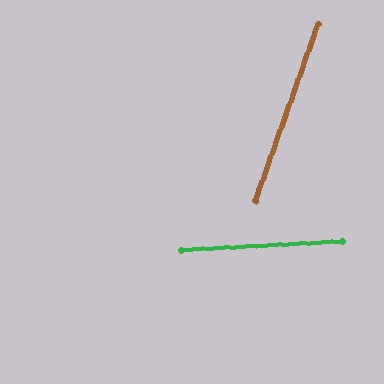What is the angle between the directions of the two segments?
Approximately 67 degrees.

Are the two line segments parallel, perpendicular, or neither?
Neither parallel nor perpendicular — they differ by about 67°.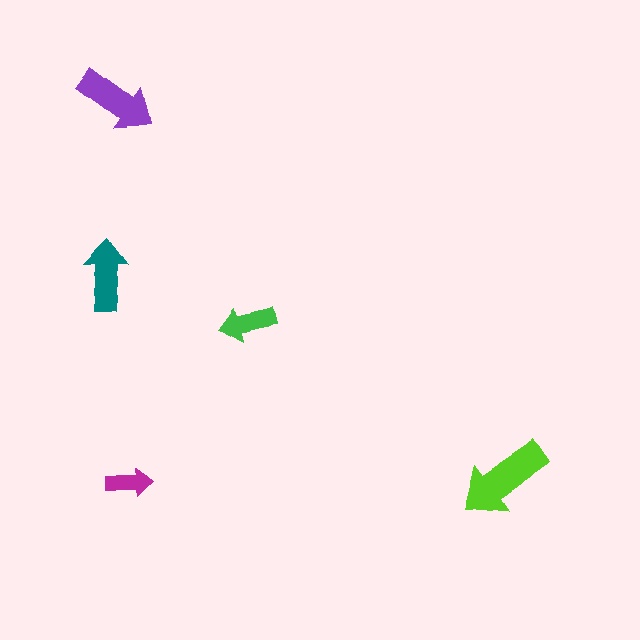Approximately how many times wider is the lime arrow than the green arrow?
About 1.5 times wider.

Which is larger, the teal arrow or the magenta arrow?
The teal one.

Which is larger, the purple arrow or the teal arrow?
The purple one.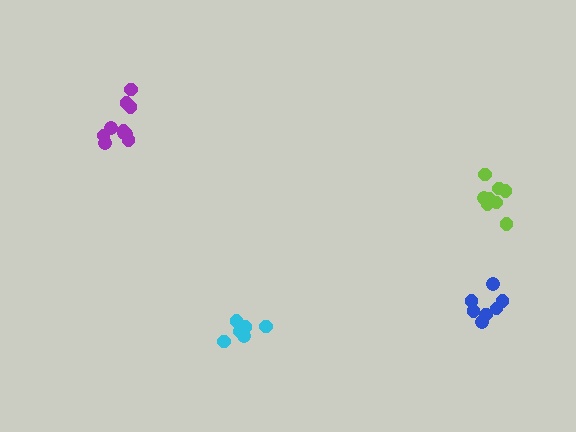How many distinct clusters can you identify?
There are 4 distinct clusters.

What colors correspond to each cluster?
The clusters are colored: lime, blue, purple, cyan.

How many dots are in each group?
Group 1: 8 dots, Group 2: 7 dots, Group 3: 10 dots, Group 4: 6 dots (31 total).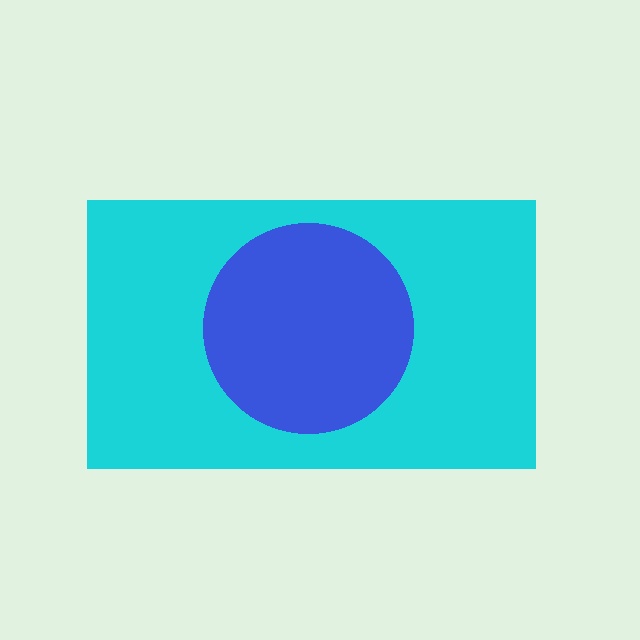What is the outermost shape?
The cyan rectangle.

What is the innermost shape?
The blue circle.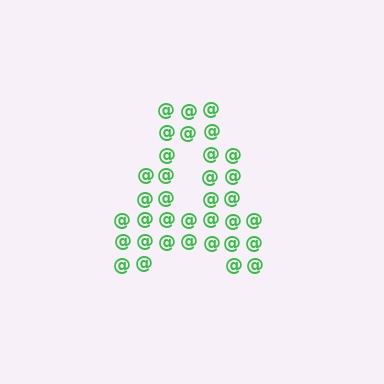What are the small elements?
The small elements are at signs.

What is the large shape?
The large shape is the letter A.